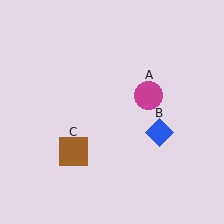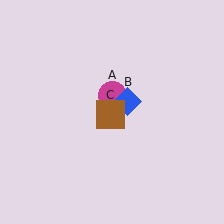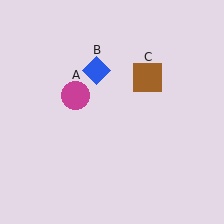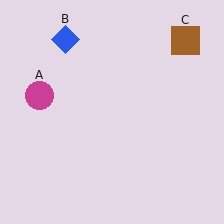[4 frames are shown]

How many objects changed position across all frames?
3 objects changed position: magenta circle (object A), blue diamond (object B), brown square (object C).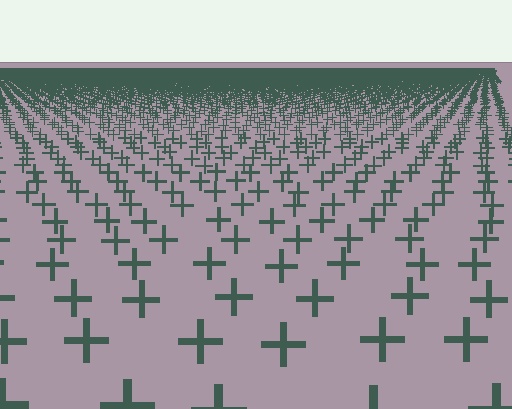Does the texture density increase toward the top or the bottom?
Density increases toward the top.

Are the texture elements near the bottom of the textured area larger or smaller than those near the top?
Larger. Near the bottom, elements are closer to the viewer and appear at a bigger on-screen size.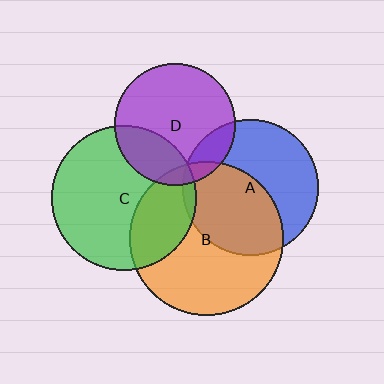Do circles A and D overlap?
Yes.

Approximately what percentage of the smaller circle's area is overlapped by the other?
Approximately 15%.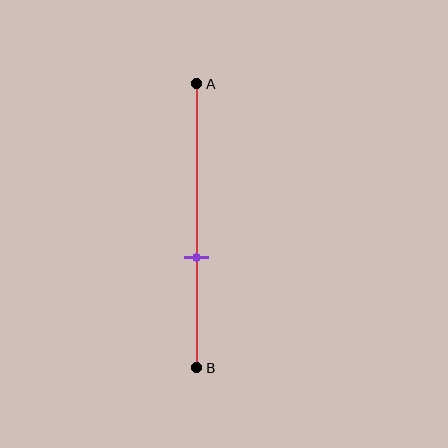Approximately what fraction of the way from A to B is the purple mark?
The purple mark is approximately 60% of the way from A to B.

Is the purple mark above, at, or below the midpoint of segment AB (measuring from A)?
The purple mark is below the midpoint of segment AB.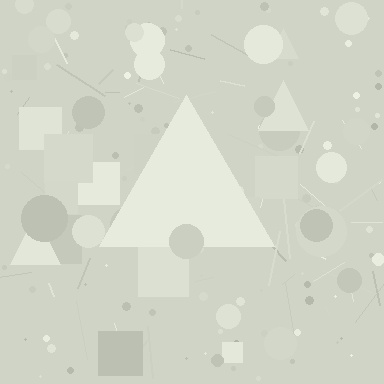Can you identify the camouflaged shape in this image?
The camouflaged shape is a triangle.